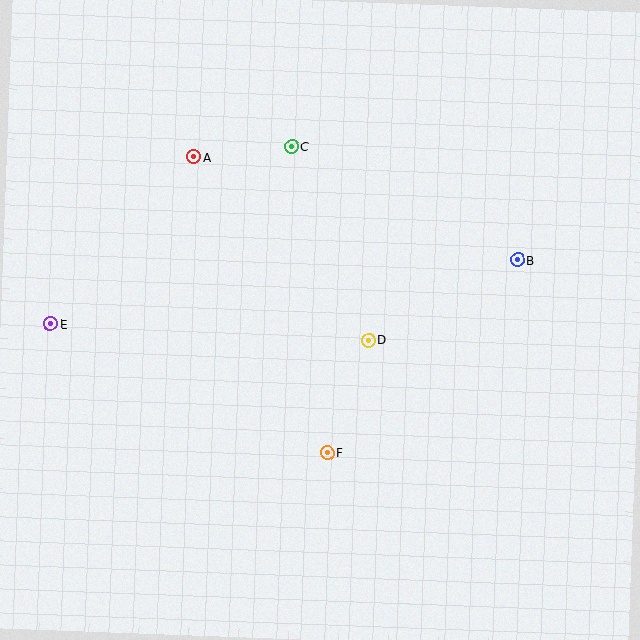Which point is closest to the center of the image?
Point D at (369, 340) is closest to the center.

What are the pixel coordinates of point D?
Point D is at (369, 340).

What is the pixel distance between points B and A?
The distance between B and A is 340 pixels.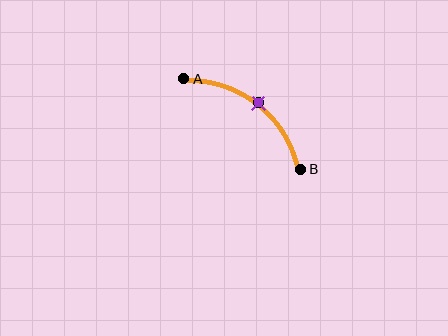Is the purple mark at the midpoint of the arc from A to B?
Yes. The purple mark lies on the arc at equal arc-length from both A and B — it is the arc midpoint.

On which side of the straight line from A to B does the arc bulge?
The arc bulges above and to the right of the straight line connecting A and B.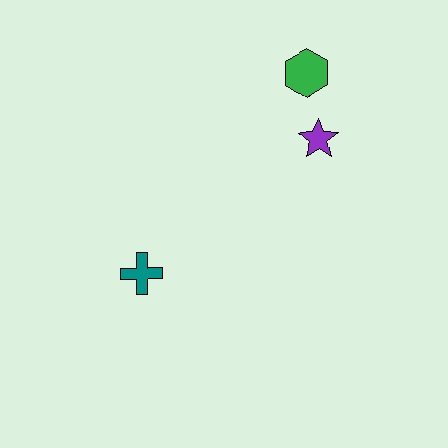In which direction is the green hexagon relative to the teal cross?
The green hexagon is above the teal cross.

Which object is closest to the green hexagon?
The purple star is closest to the green hexagon.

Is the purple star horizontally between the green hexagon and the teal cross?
No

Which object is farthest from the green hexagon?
The teal cross is farthest from the green hexagon.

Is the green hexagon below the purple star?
No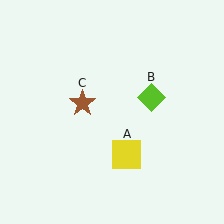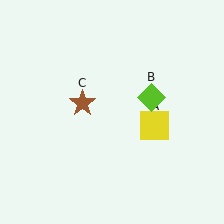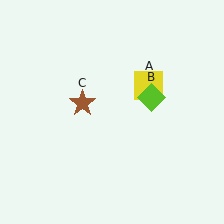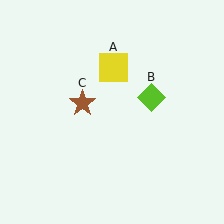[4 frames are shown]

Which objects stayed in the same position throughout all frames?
Lime diamond (object B) and brown star (object C) remained stationary.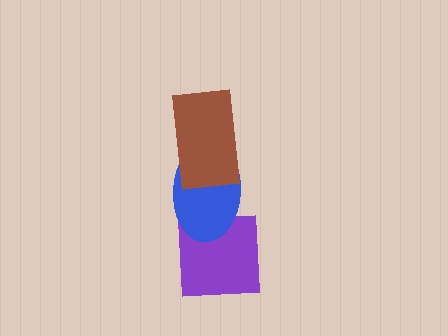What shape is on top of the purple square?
The blue ellipse is on top of the purple square.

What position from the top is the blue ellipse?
The blue ellipse is 2nd from the top.